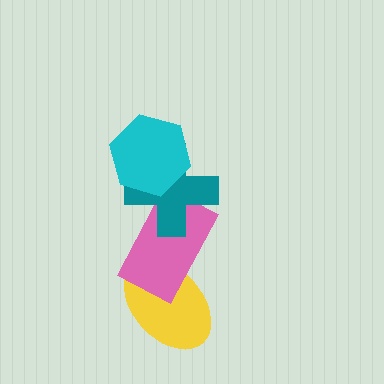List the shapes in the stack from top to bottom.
From top to bottom: the cyan hexagon, the teal cross, the pink rectangle, the yellow ellipse.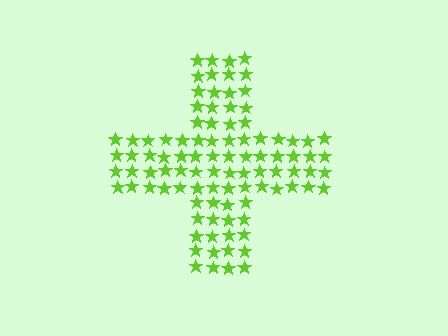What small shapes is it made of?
It is made of small stars.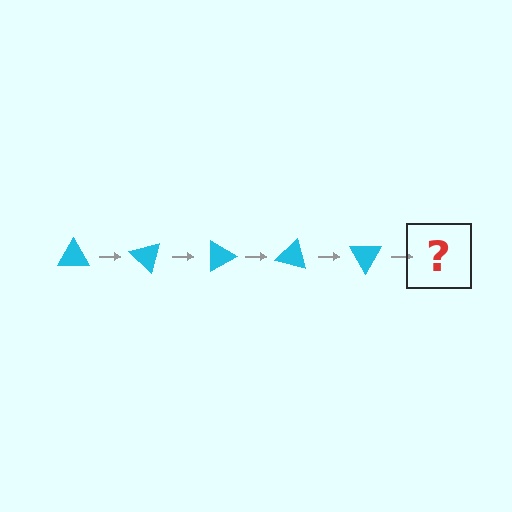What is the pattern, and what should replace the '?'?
The pattern is that the triangle rotates 45 degrees each step. The '?' should be a cyan triangle rotated 225 degrees.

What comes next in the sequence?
The next element should be a cyan triangle rotated 225 degrees.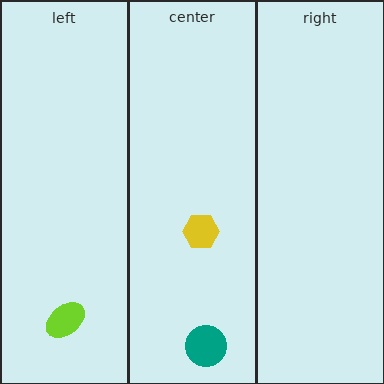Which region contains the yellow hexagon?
The center region.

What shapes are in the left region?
The lime ellipse.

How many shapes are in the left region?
1.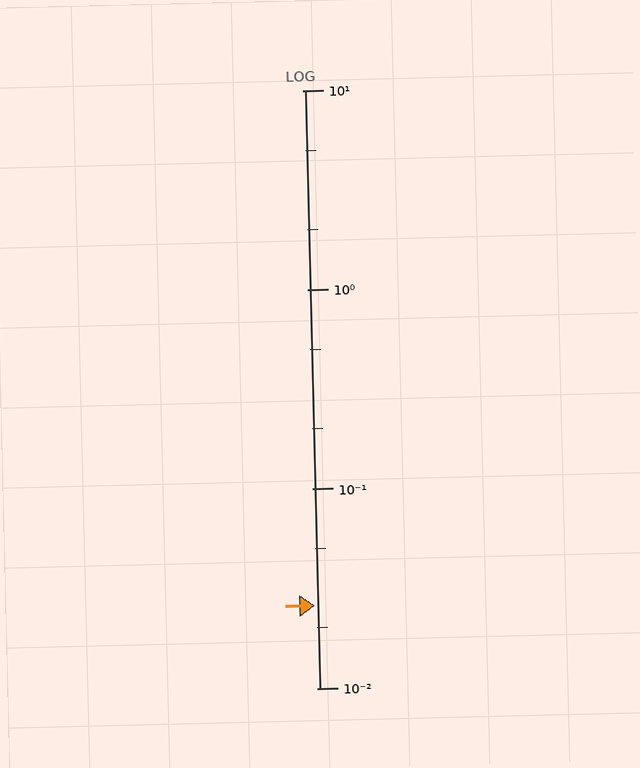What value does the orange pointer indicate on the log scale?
The pointer indicates approximately 0.026.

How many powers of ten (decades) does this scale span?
The scale spans 3 decades, from 0.01 to 10.